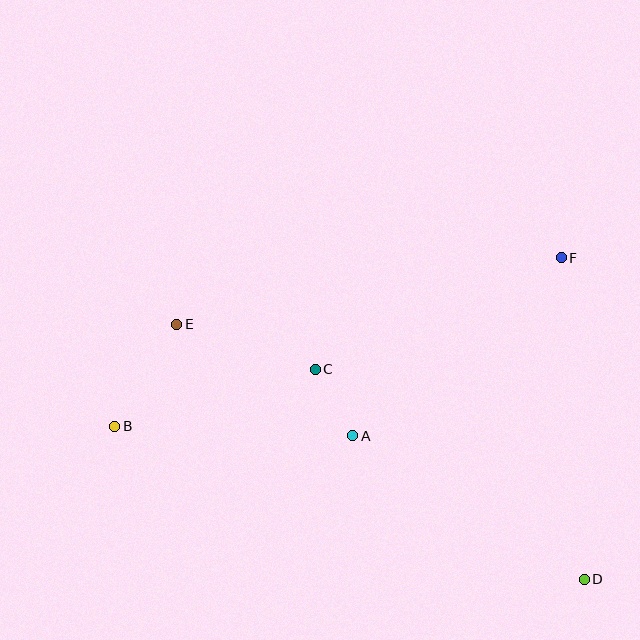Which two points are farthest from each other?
Points B and D are farthest from each other.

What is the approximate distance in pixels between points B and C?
The distance between B and C is approximately 209 pixels.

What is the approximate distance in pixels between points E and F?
The distance between E and F is approximately 390 pixels.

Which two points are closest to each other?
Points A and C are closest to each other.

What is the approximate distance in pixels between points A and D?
The distance between A and D is approximately 272 pixels.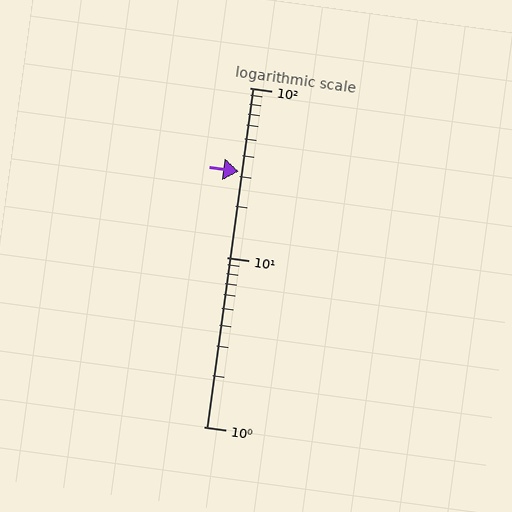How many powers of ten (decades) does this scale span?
The scale spans 2 decades, from 1 to 100.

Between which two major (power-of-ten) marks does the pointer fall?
The pointer is between 10 and 100.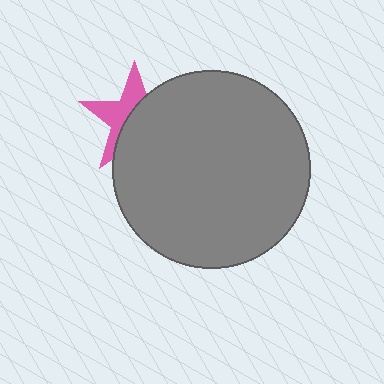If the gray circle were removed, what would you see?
You would see the complete pink star.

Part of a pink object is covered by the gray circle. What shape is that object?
It is a star.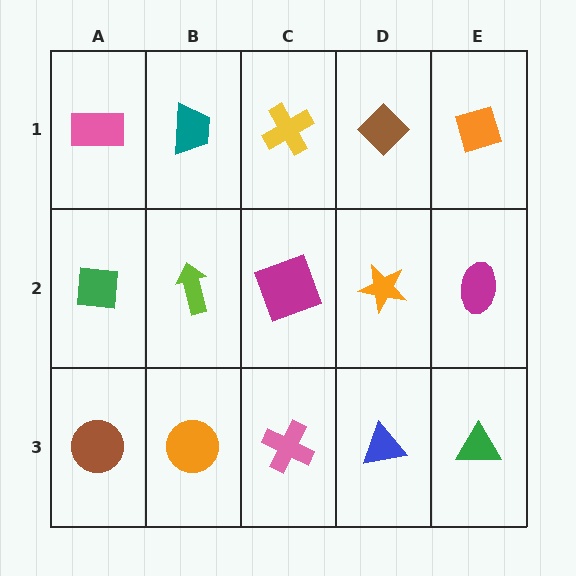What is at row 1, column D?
A brown diamond.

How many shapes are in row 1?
5 shapes.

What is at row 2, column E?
A magenta ellipse.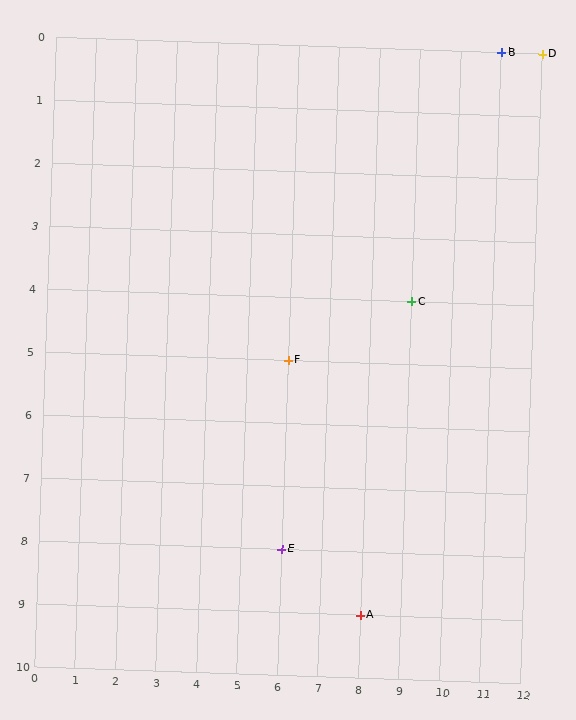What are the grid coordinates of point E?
Point E is at grid coordinates (6, 8).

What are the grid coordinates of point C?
Point C is at grid coordinates (9, 4).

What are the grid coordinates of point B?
Point B is at grid coordinates (11, 0).